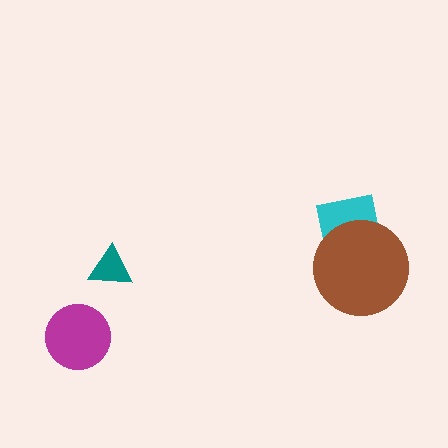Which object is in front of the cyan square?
The brown circle is in front of the cyan square.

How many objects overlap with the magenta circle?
0 objects overlap with the magenta circle.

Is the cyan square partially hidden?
Yes, it is partially covered by another shape.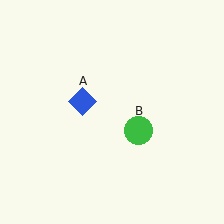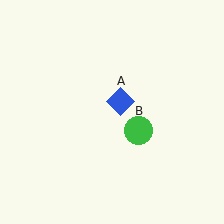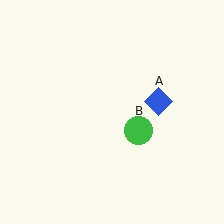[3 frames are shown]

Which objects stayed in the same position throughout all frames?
Green circle (object B) remained stationary.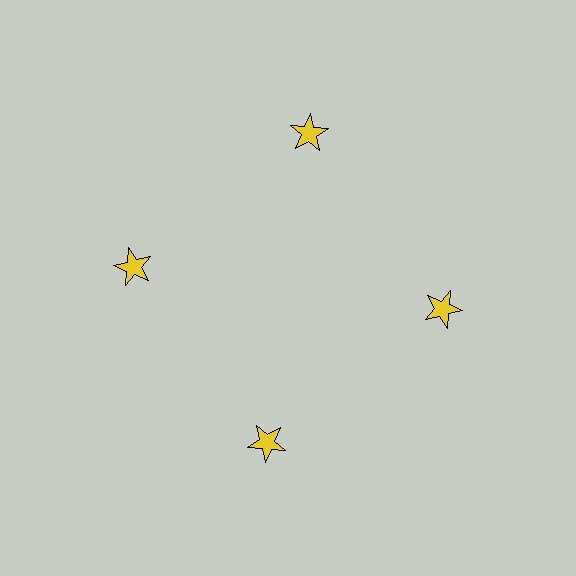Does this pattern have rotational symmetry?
Yes, this pattern has 4-fold rotational symmetry. It looks the same after rotating 90 degrees around the center.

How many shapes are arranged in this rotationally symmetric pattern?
There are 4 shapes, arranged in 4 groups of 1.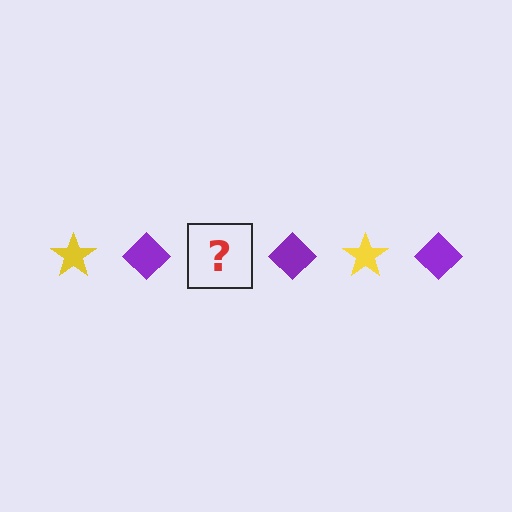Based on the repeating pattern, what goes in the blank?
The blank should be a yellow star.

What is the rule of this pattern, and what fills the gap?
The rule is that the pattern alternates between yellow star and purple diamond. The gap should be filled with a yellow star.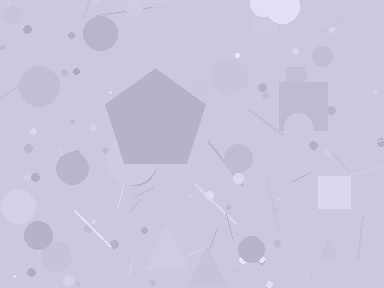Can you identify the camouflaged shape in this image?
The camouflaged shape is a pentagon.